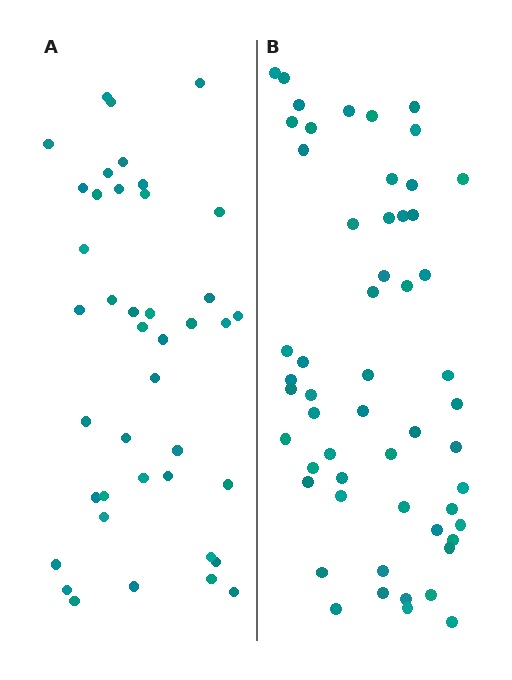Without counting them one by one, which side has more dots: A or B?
Region B (the right region) has more dots.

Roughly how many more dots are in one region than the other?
Region B has approximately 15 more dots than region A.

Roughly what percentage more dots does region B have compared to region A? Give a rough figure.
About 35% more.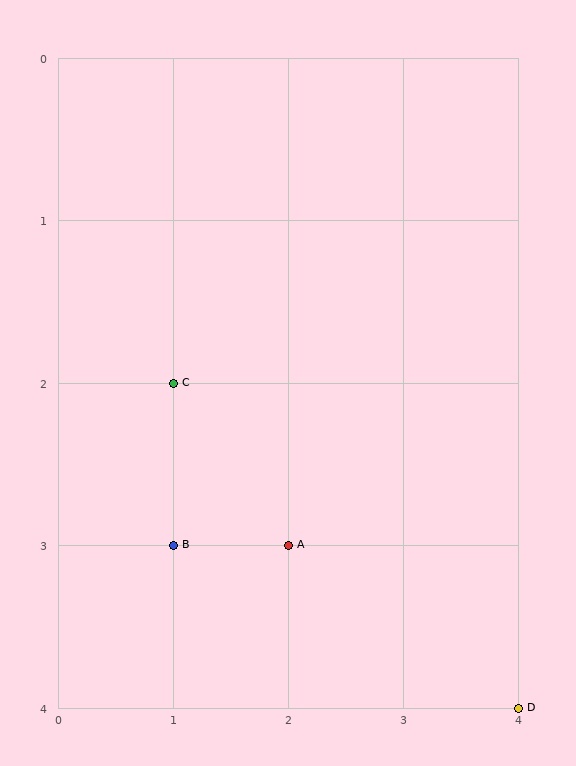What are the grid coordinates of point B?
Point B is at grid coordinates (1, 3).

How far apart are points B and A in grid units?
Points B and A are 1 column apart.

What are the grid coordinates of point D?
Point D is at grid coordinates (4, 4).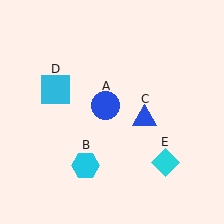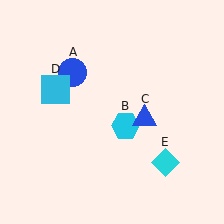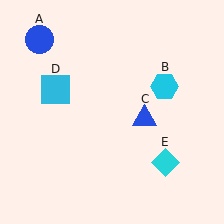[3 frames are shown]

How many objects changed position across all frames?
2 objects changed position: blue circle (object A), cyan hexagon (object B).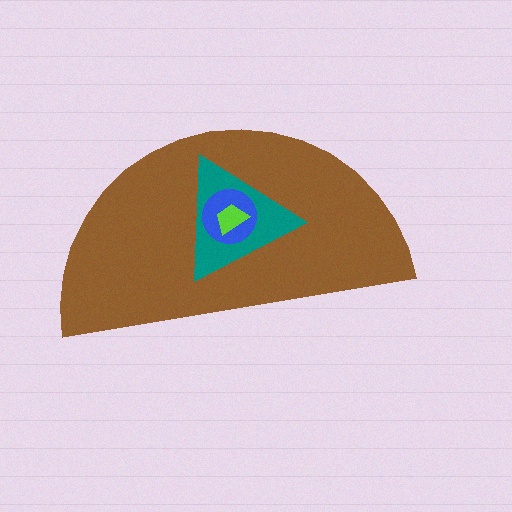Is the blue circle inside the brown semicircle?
Yes.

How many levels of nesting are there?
4.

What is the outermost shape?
The brown semicircle.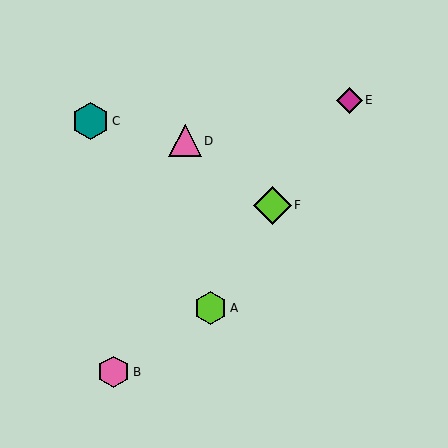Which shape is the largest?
The lime diamond (labeled F) is the largest.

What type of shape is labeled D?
Shape D is a pink triangle.